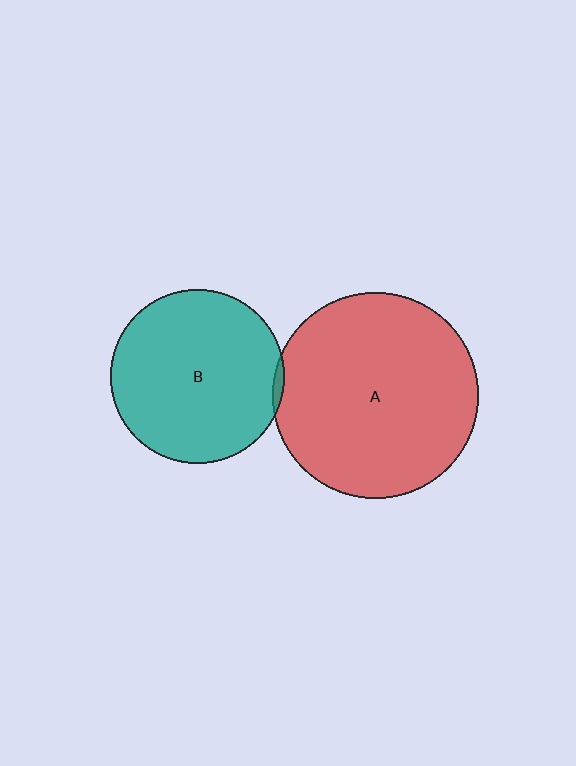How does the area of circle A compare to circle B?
Approximately 1.4 times.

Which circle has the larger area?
Circle A (red).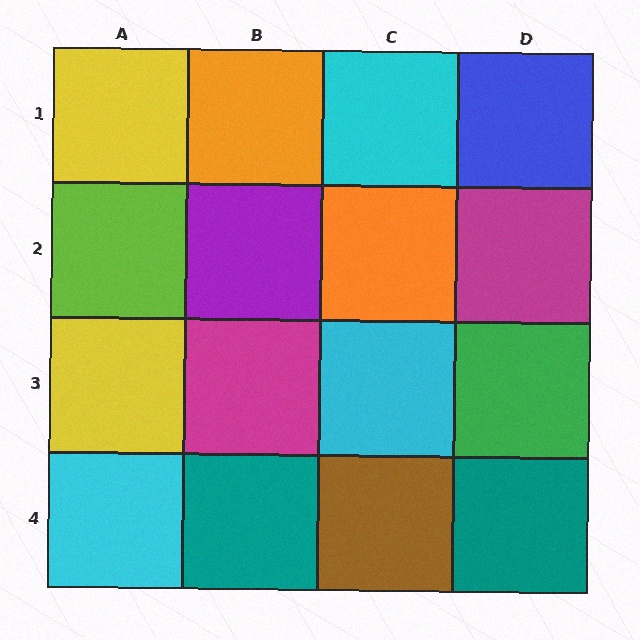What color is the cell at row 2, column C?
Orange.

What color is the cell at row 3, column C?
Cyan.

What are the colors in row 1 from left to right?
Yellow, orange, cyan, blue.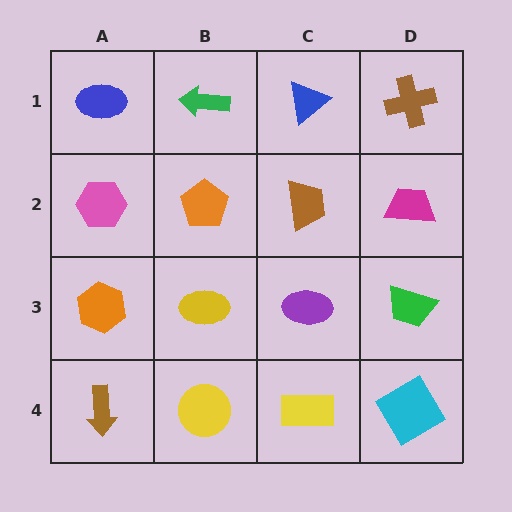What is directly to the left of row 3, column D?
A purple ellipse.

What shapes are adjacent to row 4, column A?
An orange hexagon (row 3, column A), a yellow circle (row 4, column B).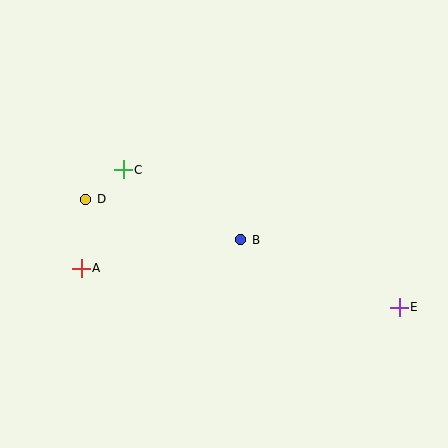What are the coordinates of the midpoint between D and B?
The midpoint between D and B is at (163, 219).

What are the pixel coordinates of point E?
Point E is at (399, 307).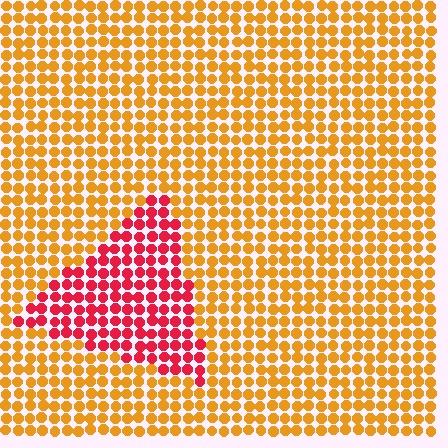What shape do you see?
I see a triangle.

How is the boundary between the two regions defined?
The boundary is defined purely by a slight shift in hue (about 48 degrees). Spacing, size, and orientation are identical on both sides.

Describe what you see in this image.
The image is filled with small orange elements in a uniform arrangement. A triangle-shaped region is visible where the elements are tinted to a slightly different hue, forming a subtle color boundary.